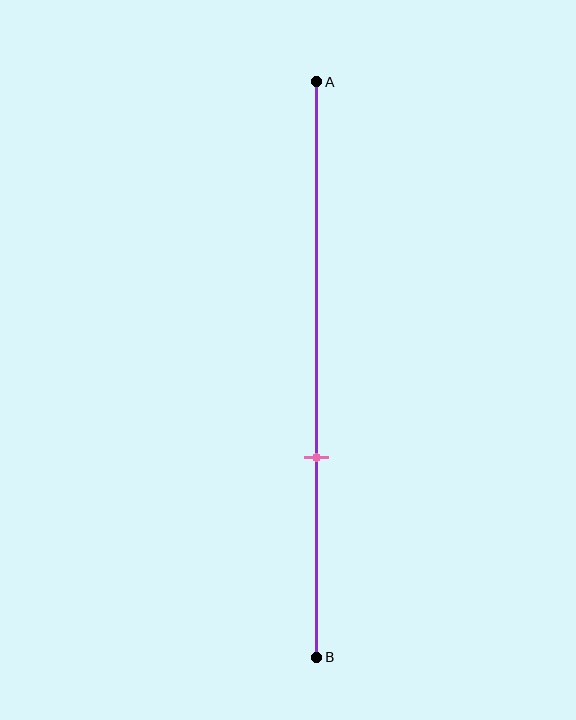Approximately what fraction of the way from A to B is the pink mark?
The pink mark is approximately 65% of the way from A to B.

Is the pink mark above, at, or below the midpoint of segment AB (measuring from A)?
The pink mark is below the midpoint of segment AB.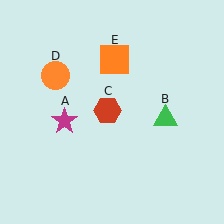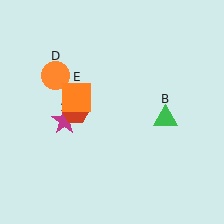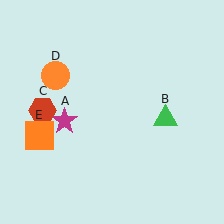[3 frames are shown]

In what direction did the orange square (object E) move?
The orange square (object E) moved down and to the left.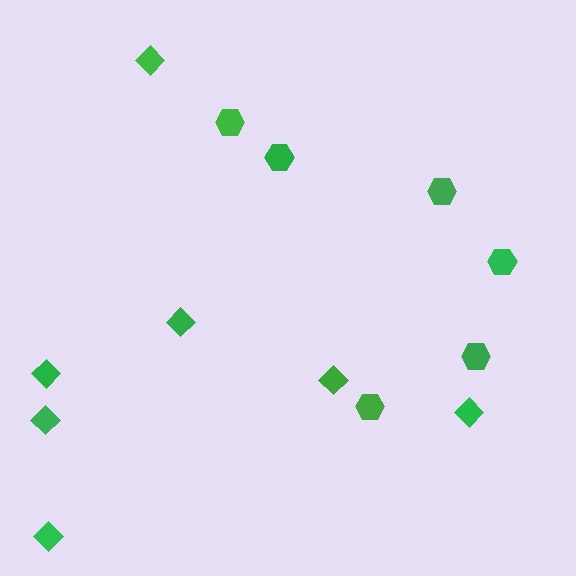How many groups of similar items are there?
There are 2 groups: one group of hexagons (6) and one group of diamonds (7).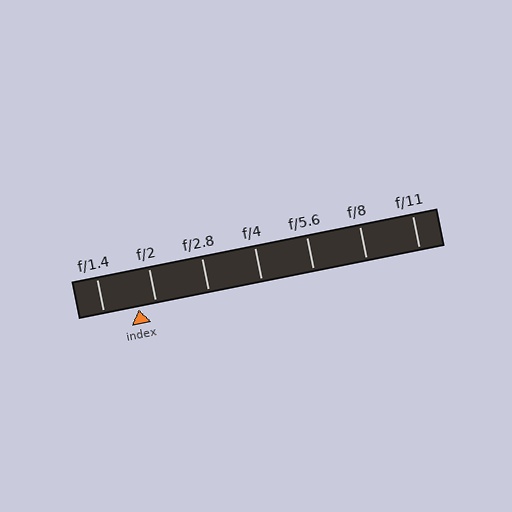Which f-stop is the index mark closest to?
The index mark is closest to f/2.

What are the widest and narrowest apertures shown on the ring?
The widest aperture shown is f/1.4 and the narrowest is f/11.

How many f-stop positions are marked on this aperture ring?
There are 7 f-stop positions marked.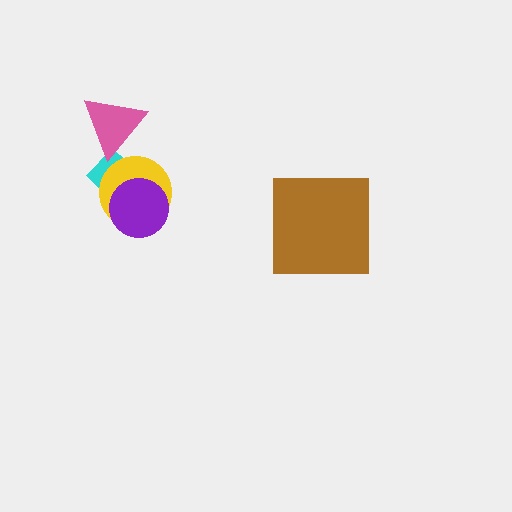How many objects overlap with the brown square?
0 objects overlap with the brown square.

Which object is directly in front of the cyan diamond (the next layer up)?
The yellow circle is directly in front of the cyan diamond.